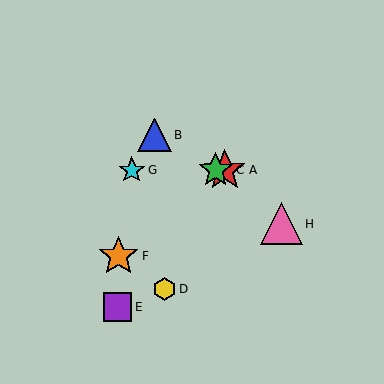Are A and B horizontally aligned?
No, A is at y≈170 and B is at y≈135.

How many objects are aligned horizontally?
3 objects (A, C, G) are aligned horizontally.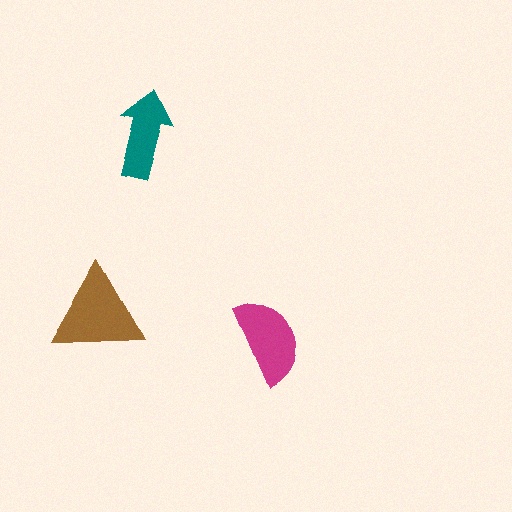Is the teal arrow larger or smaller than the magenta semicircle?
Smaller.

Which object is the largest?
The brown triangle.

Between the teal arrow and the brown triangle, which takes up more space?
The brown triangle.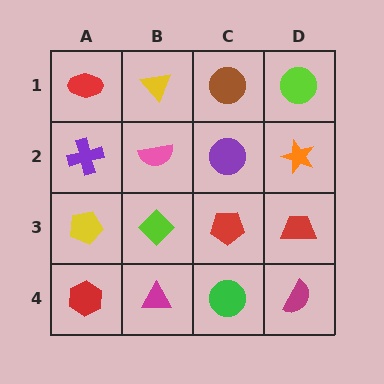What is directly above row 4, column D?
A red trapezoid.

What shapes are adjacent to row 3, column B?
A pink semicircle (row 2, column B), a magenta triangle (row 4, column B), a yellow pentagon (row 3, column A), a red pentagon (row 3, column C).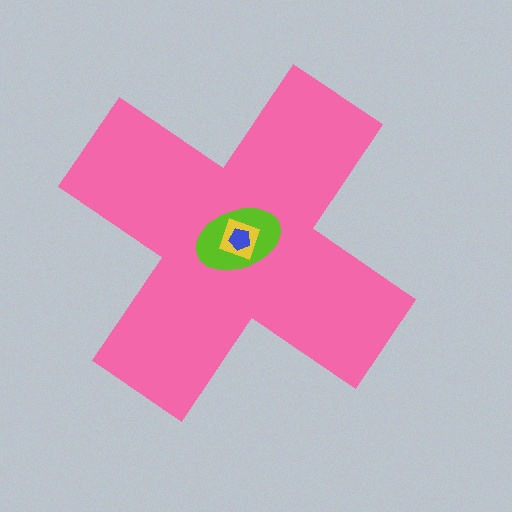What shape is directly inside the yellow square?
The blue pentagon.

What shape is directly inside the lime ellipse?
The yellow square.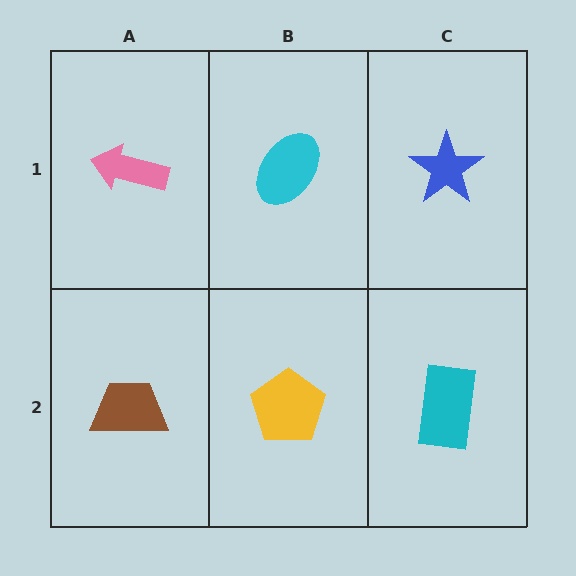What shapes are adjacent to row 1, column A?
A brown trapezoid (row 2, column A), a cyan ellipse (row 1, column B).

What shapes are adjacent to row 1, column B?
A yellow pentagon (row 2, column B), a pink arrow (row 1, column A), a blue star (row 1, column C).